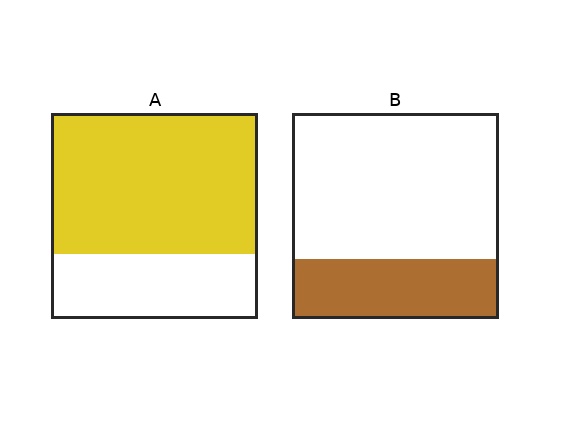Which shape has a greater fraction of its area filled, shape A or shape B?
Shape A.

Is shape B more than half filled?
No.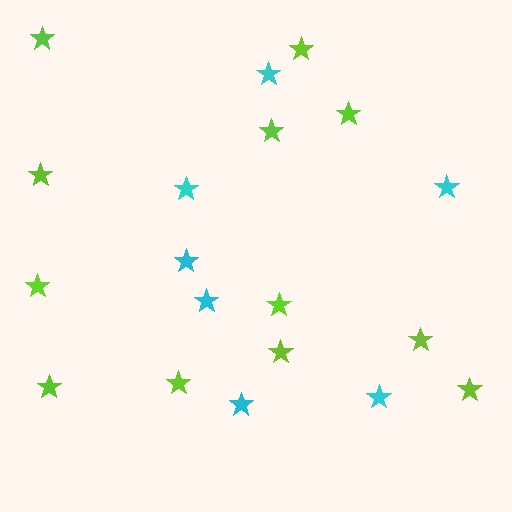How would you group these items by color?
There are 2 groups: one group of cyan stars (7) and one group of lime stars (12).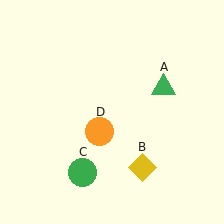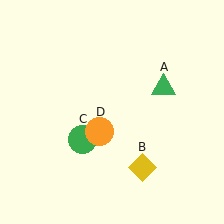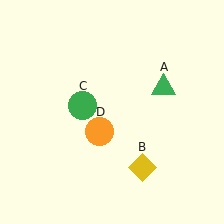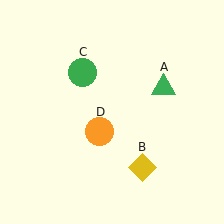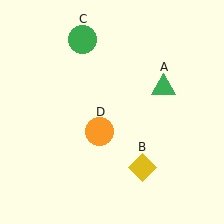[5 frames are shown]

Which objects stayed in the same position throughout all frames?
Green triangle (object A) and yellow diamond (object B) and orange circle (object D) remained stationary.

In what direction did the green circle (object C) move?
The green circle (object C) moved up.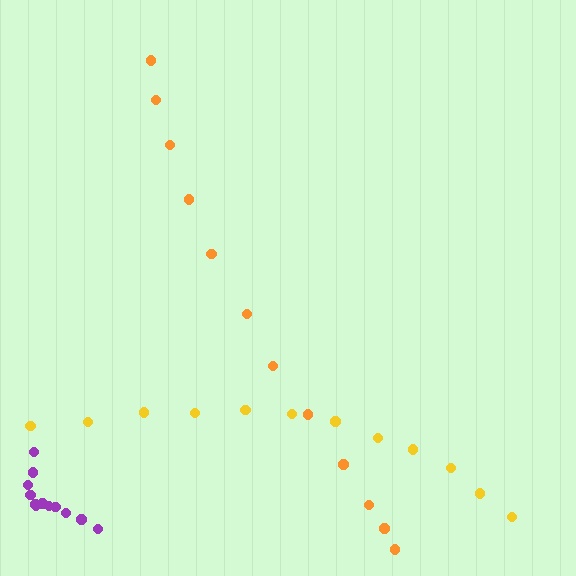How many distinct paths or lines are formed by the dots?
There are 3 distinct paths.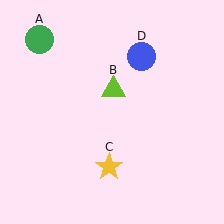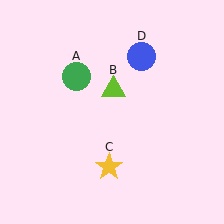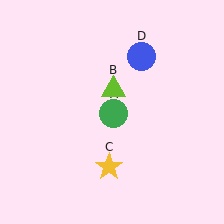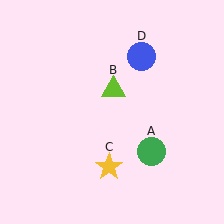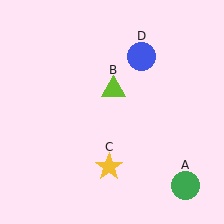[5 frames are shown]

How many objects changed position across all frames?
1 object changed position: green circle (object A).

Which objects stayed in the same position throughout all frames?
Lime triangle (object B) and yellow star (object C) and blue circle (object D) remained stationary.